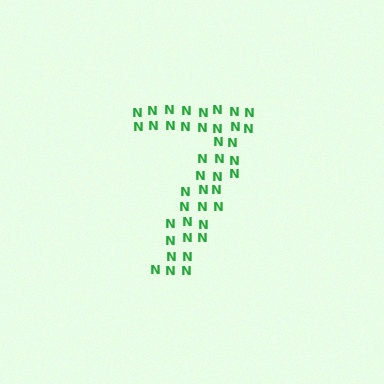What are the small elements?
The small elements are letter N's.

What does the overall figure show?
The overall figure shows the digit 7.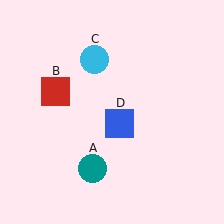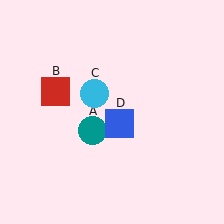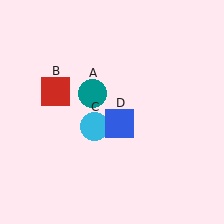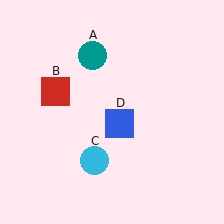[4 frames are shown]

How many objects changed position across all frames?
2 objects changed position: teal circle (object A), cyan circle (object C).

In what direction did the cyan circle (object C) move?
The cyan circle (object C) moved down.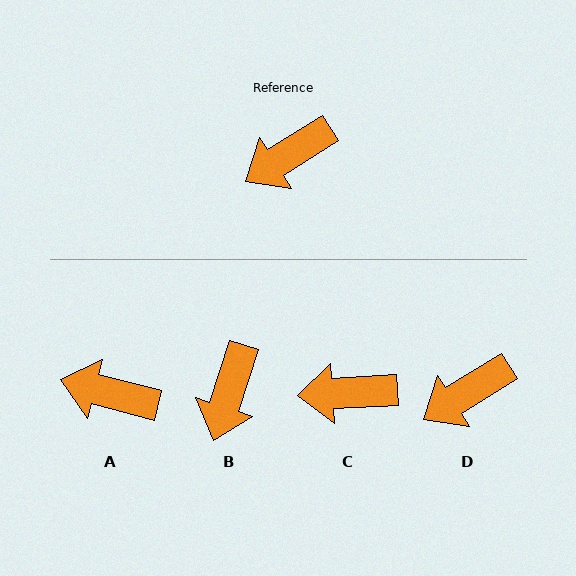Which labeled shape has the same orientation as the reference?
D.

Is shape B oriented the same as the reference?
No, it is off by about 40 degrees.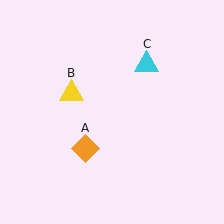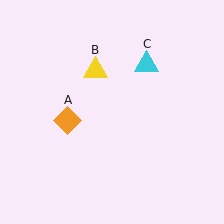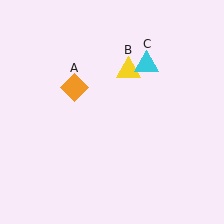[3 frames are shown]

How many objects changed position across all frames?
2 objects changed position: orange diamond (object A), yellow triangle (object B).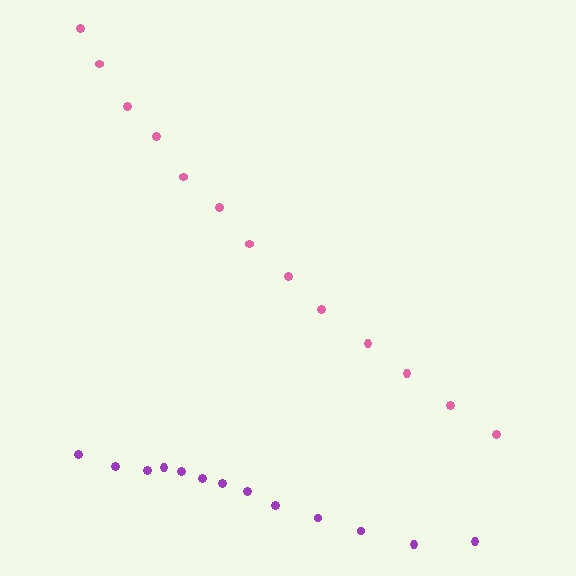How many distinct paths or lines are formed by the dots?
There are 2 distinct paths.